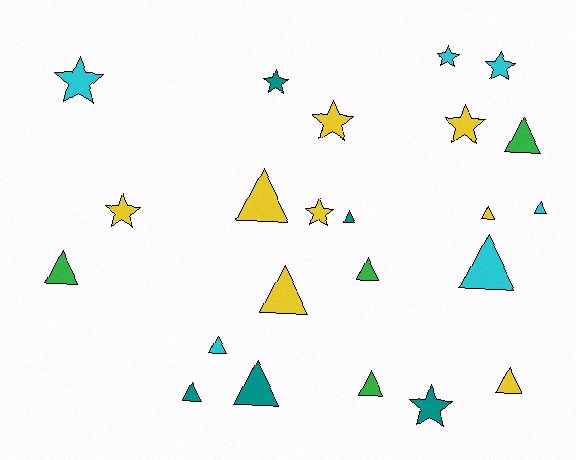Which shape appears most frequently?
Triangle, with 14 objects.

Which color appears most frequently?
Yellow, with 8 objects.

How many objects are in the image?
There are 23 objects.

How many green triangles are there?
There are 4 green triangles.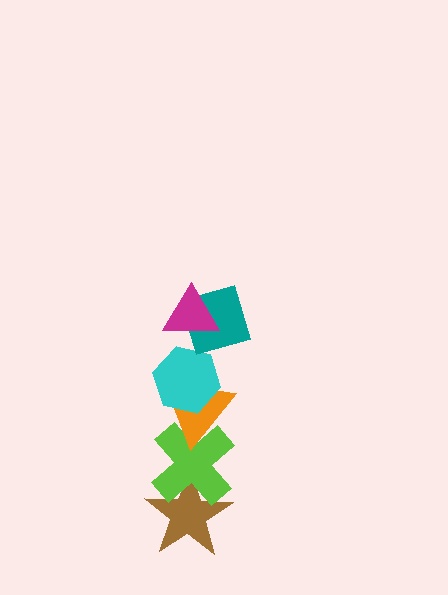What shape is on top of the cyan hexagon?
The teal diamond is on top of the cyan hexagon.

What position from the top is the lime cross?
The lime cross is 5th from the top.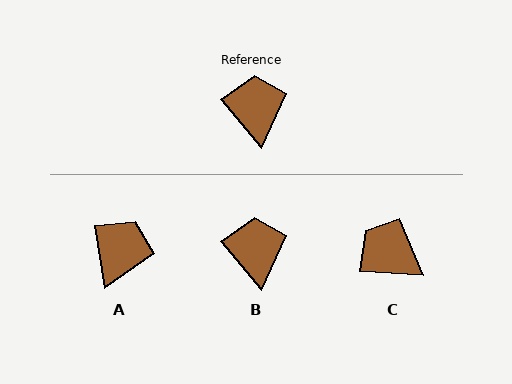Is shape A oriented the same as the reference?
No, it is off by about 30 degrees.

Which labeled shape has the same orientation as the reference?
B.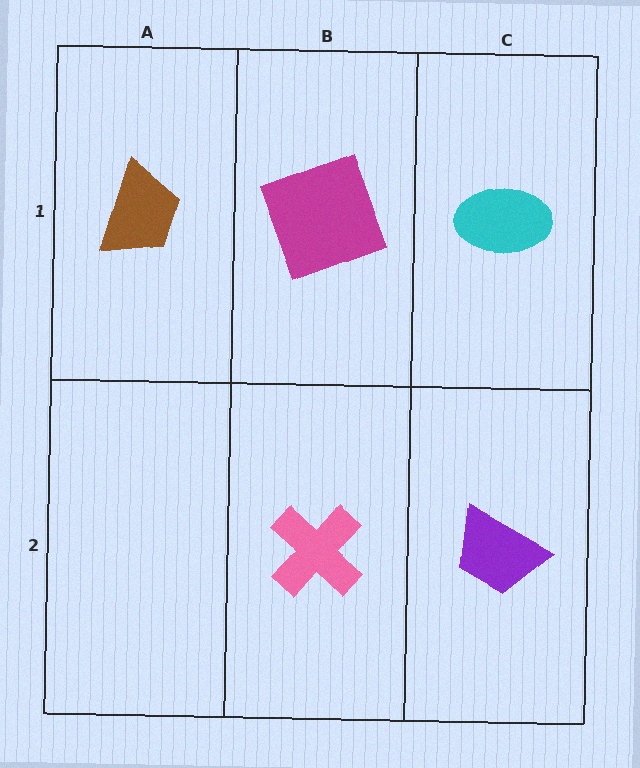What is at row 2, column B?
A pink cross.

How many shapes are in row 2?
2 shapes.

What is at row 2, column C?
A purple trapezoid.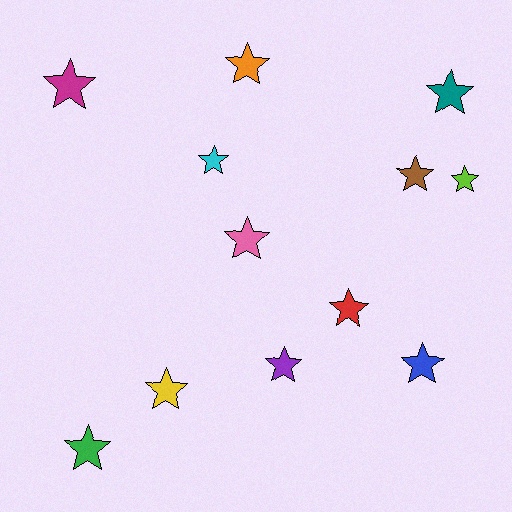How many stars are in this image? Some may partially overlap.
There are 12 stars.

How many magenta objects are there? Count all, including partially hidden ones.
There is 1 magenta object.